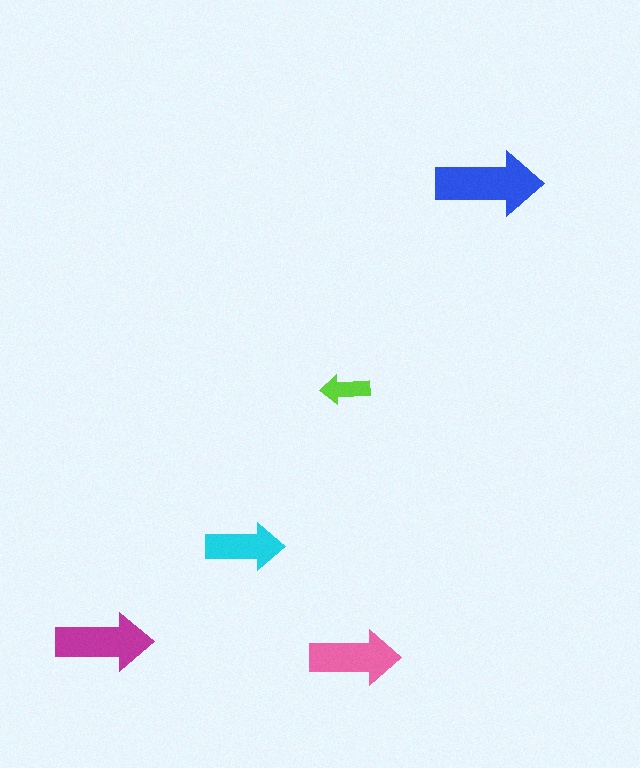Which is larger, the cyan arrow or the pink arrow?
The pink one.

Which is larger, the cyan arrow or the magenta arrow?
The magenta one.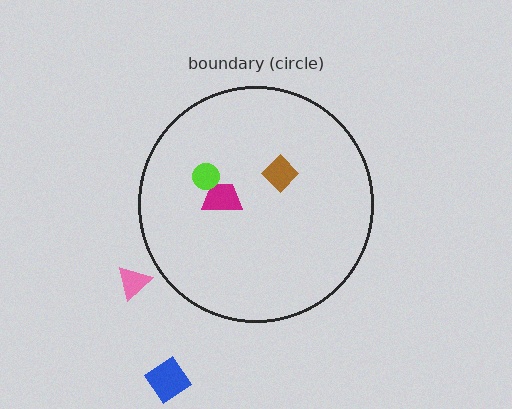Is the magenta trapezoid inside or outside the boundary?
Inside.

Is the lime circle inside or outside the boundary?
Inside.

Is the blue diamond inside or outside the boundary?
Outside.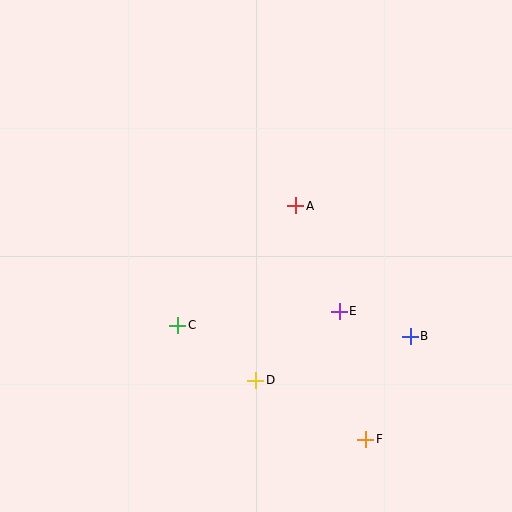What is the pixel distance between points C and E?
The distance between C and E is 162 pixels.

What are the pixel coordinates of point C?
Point C is at (178, 325).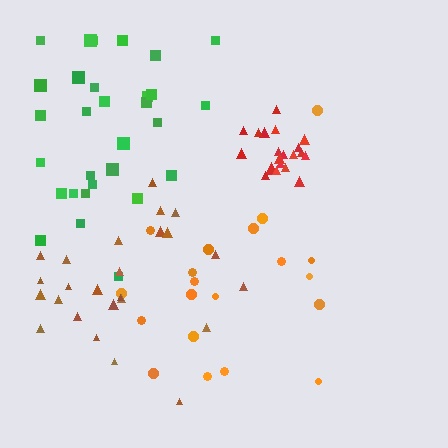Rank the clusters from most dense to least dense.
red, green, brown, orange.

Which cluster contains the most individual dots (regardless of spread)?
Green (31).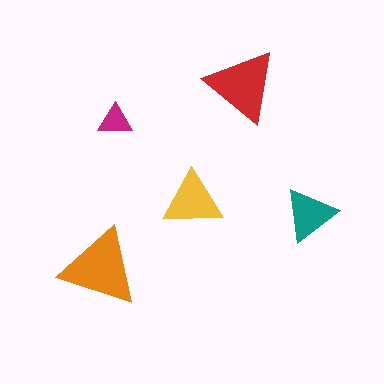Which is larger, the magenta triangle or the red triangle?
The red one.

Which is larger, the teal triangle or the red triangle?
The red one.